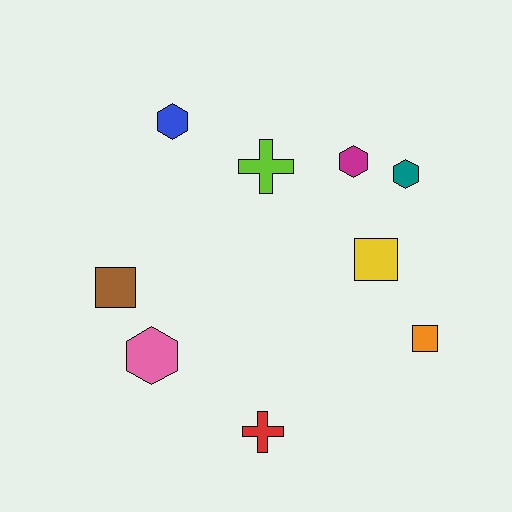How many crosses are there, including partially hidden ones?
There are 2 crosses.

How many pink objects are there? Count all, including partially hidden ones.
There is 1 pink object.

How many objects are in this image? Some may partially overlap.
There are 9 objects.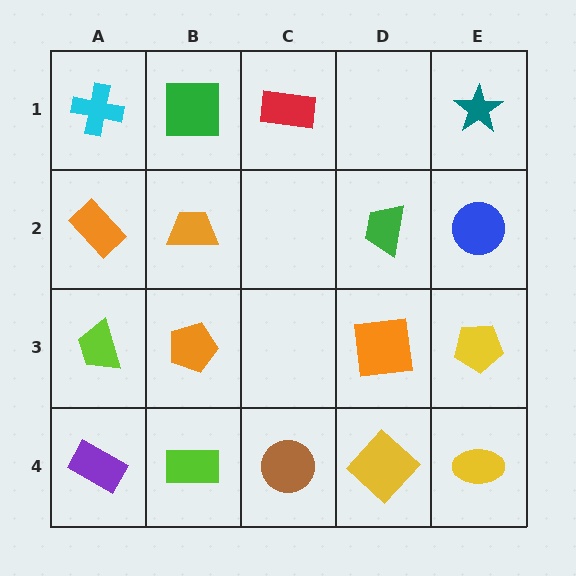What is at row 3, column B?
An orange pentagon.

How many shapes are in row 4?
5 shapes.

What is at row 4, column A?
A purple rectangle.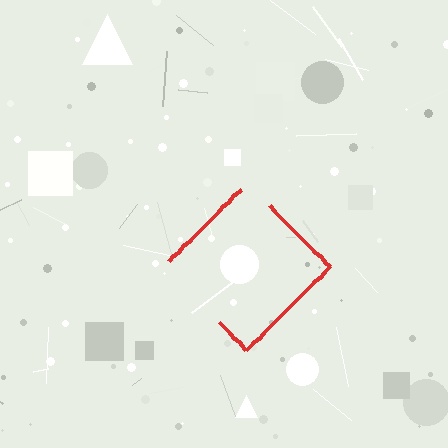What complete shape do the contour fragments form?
The contour fragments form a diamond.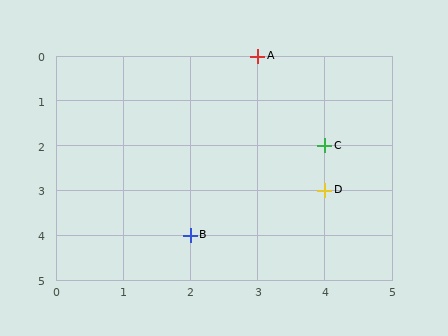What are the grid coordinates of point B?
Point B is at grid coordinates (2, 4).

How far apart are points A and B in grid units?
Points A and B are 1 column and 4 rows apart (about 4.1 grid units diagonally).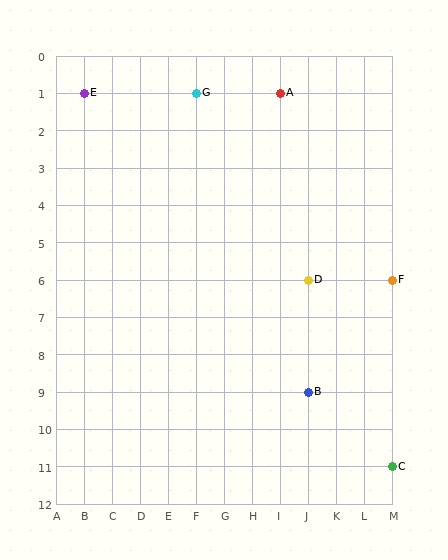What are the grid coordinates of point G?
Point G is at grid coordinates (F, 1).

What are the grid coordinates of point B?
Point B is at grid coordinates (J, 9).